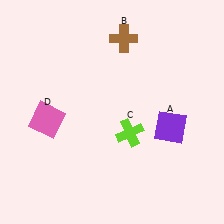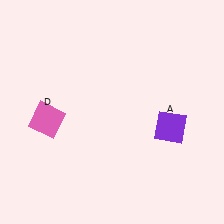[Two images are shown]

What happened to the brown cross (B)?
The brown cross (B) was removed in Image 2. It was in the top-right area of Image 1.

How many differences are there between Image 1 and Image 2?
There are 2 differences between the two images.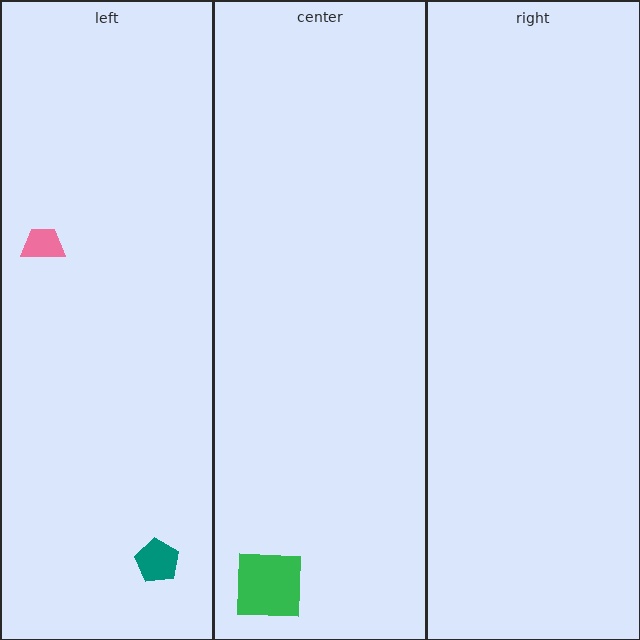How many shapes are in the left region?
2.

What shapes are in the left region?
The teal pentagon, the pink trapezoid.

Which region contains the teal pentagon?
The left region.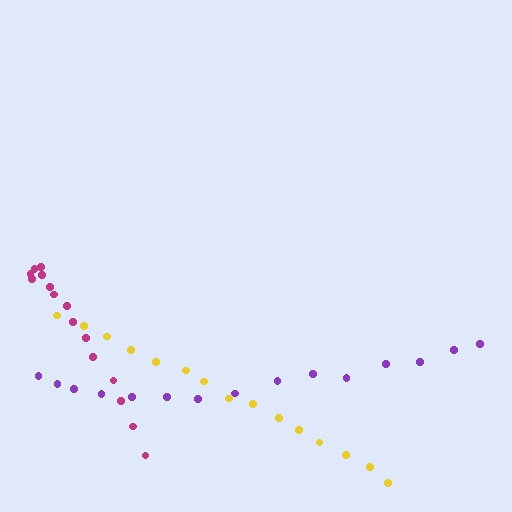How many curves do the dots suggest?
There are 3 distinct paths.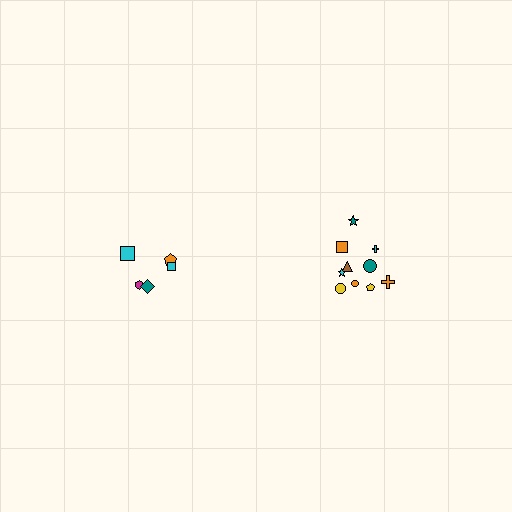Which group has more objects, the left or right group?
The right group.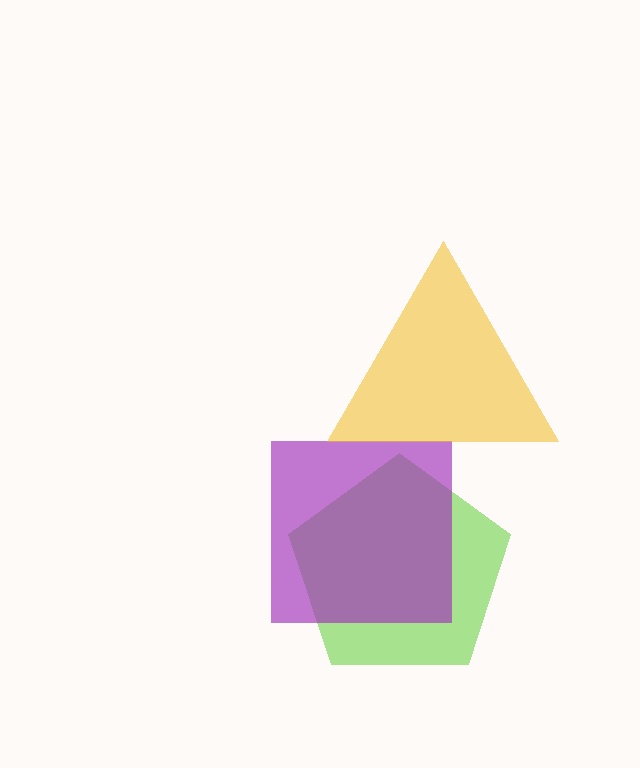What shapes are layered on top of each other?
The layered shapes are: a lime pentagon, a purple square, a yellow triangle.